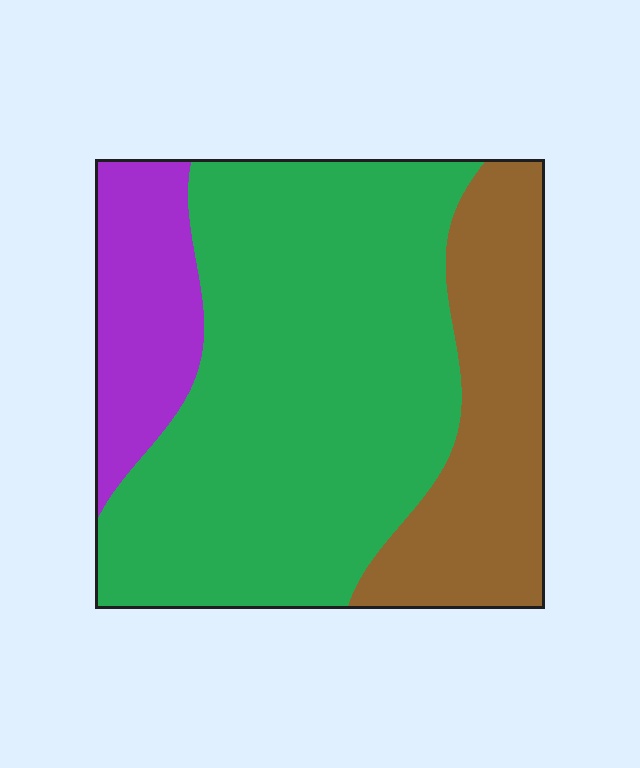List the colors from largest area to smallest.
From largest to smallest: green, brown, purple.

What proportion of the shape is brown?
Brown takes up about one quarter (1/4) of the shape.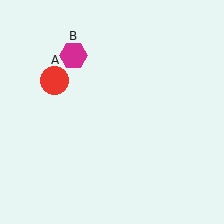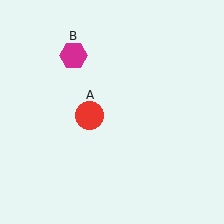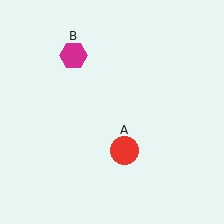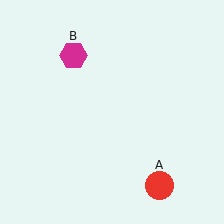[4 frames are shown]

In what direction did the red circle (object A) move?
The red circle (object A) moved down and to the right.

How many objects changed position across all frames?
1 object changed position: red circle (object A).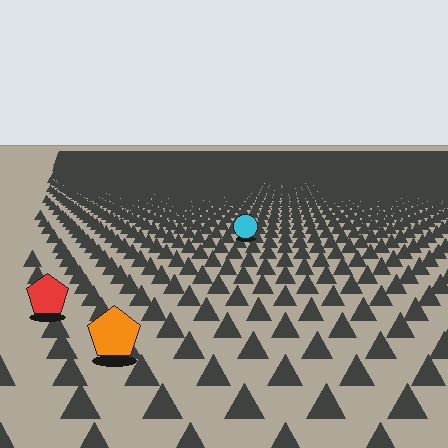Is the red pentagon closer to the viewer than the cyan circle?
Yes. The red pentagon is closer — you can tell from the texture gradient: the ground texture is coarser near it.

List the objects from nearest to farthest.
From nearest to farthest: the orange pentagon, the red pentagon, the cyan circle.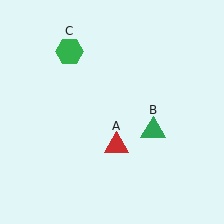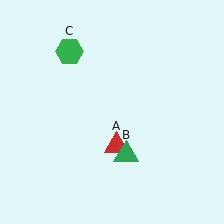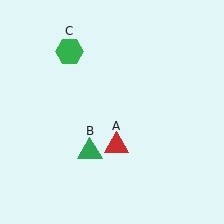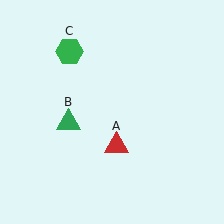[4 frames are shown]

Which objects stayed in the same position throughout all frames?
Red triangle (object A) and green hexagon (object C) remained stationary.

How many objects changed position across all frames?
1 object changed position: green triangle (object B).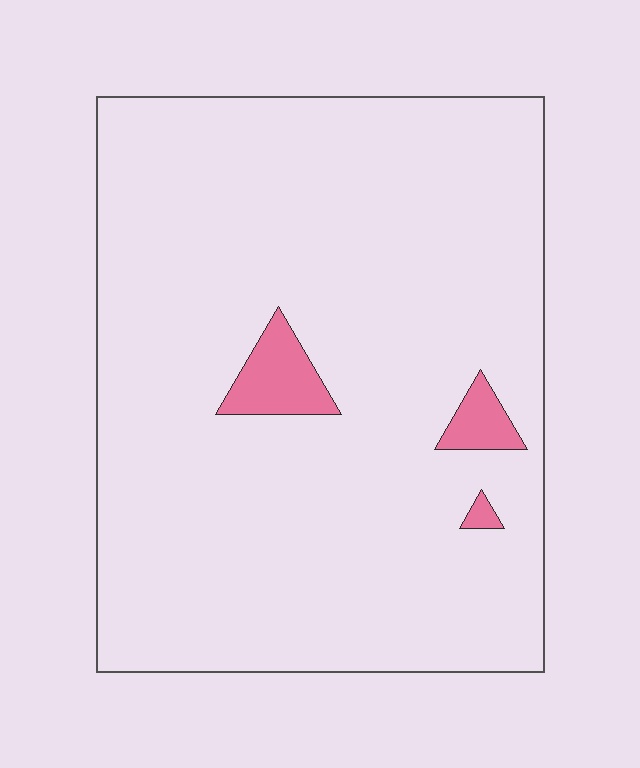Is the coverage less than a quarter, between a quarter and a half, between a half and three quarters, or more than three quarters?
Less than a quarter.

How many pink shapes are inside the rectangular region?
3.